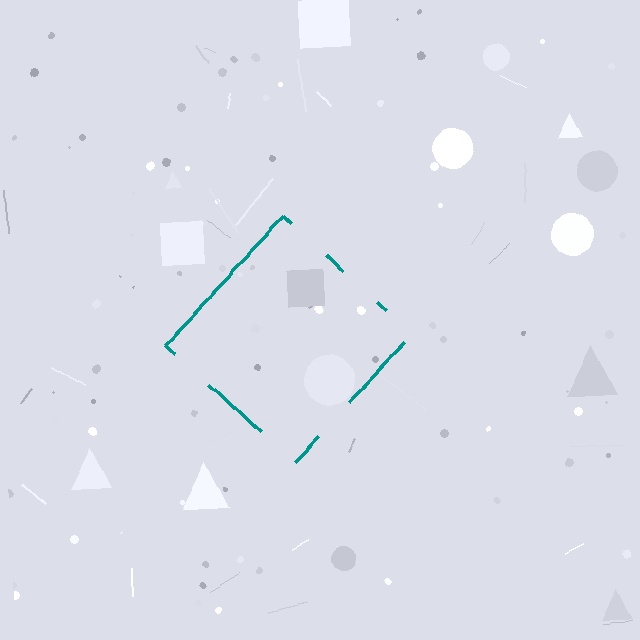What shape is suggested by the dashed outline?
The dashed outline suggests a diamond.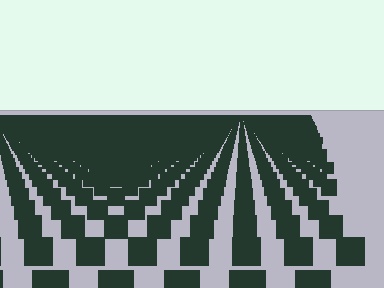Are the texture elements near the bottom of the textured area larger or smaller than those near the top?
Larger. Near the bottom, elements are closer to the viewer and appear at a bigger on-screen size.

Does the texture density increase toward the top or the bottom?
Density increases toward the top.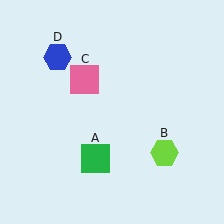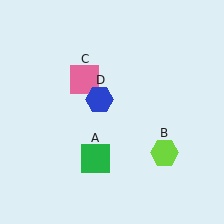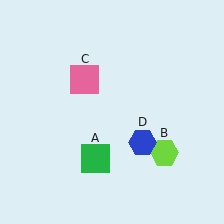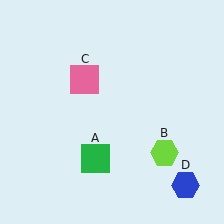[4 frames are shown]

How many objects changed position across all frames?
1 object changed position: blue hexagon (object D).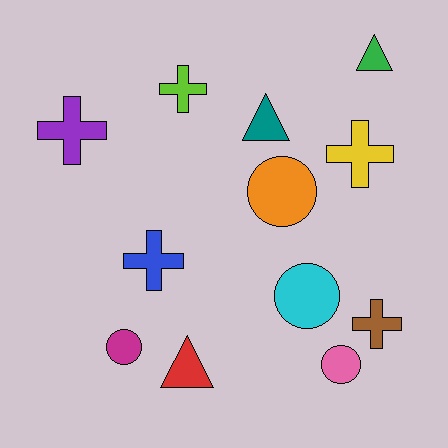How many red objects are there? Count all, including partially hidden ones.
There is 1 red object.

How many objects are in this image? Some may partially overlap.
There are 12 objects.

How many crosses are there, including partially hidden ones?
There are 5 crosses.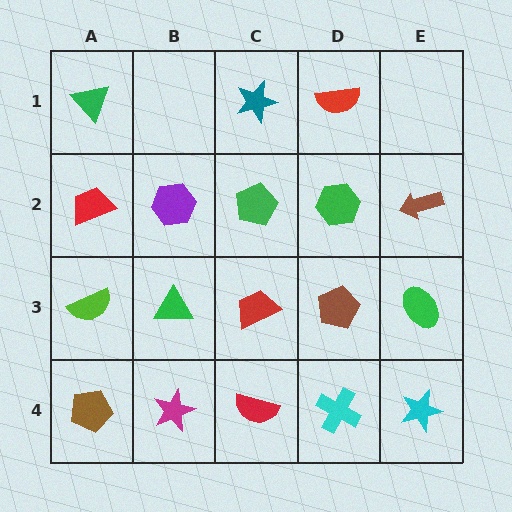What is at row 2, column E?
A brown arrow.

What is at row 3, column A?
A lime semicircle.